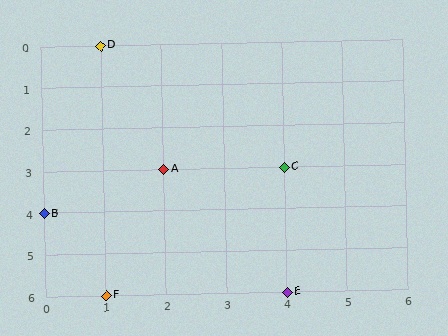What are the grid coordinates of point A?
Point A is at grid coordinates (2, 3).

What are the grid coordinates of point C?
Point C is at grid coordinates (4, 3).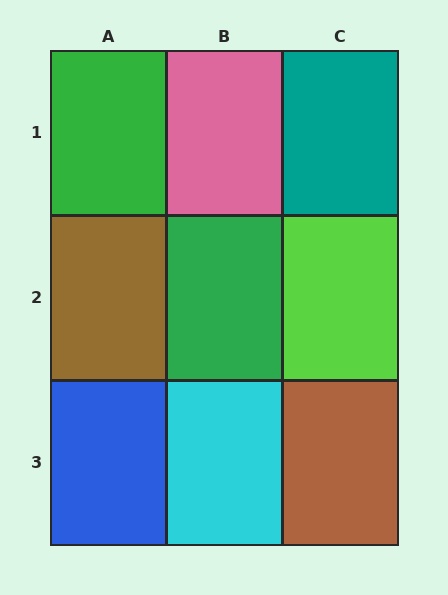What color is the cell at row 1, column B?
Pink.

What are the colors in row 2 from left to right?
Brown, green, lime.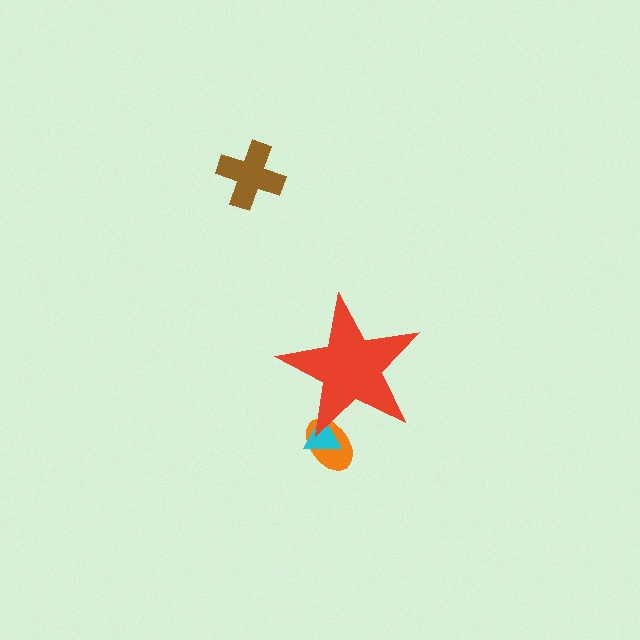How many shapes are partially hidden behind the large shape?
2 shapes are partially hidden.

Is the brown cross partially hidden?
No, the brown cross is fully visible.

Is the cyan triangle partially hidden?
Yes, the cyan triangle is partially hidden behind the red star.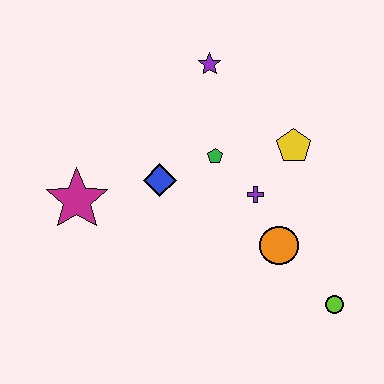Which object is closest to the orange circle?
The purple cross is closest to the orange circle.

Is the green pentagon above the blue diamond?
Yes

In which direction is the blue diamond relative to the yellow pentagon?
The blue diamond is to the left of the yellow pentagon.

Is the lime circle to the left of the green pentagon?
No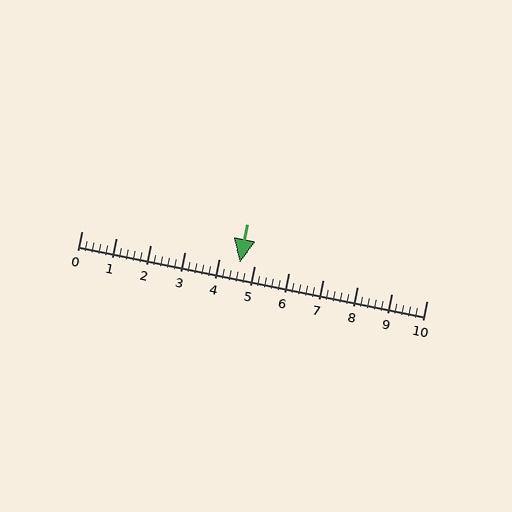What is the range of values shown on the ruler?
The ruler shows values from 0 to 10.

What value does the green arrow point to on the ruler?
The green arrow points to approximately 4.6.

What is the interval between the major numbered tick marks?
The major tick marks are spaced 1 units apart.